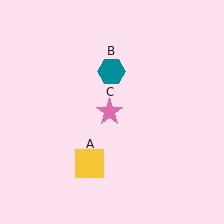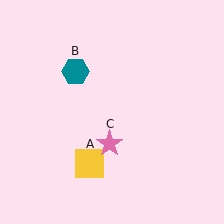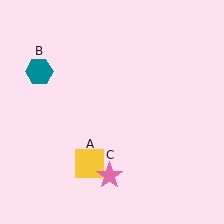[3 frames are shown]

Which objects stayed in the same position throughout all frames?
Yellow square (object A) remained stationary.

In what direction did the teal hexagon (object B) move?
The teal hexagon (object B) moved left.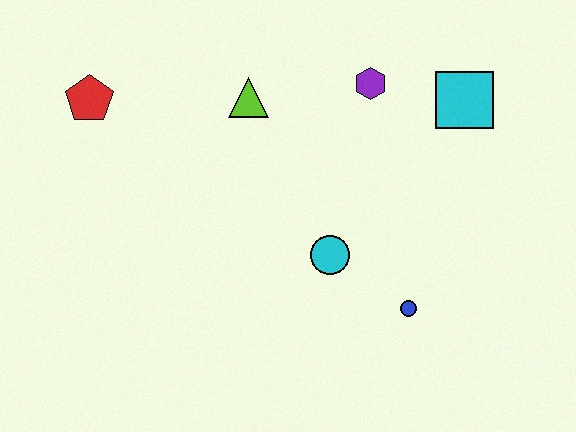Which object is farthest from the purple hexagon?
The red pentagon is farthest from the purple hexagon.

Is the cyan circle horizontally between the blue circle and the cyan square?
No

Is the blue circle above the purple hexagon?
No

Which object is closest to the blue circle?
The cyan circle is closest to the blue circle.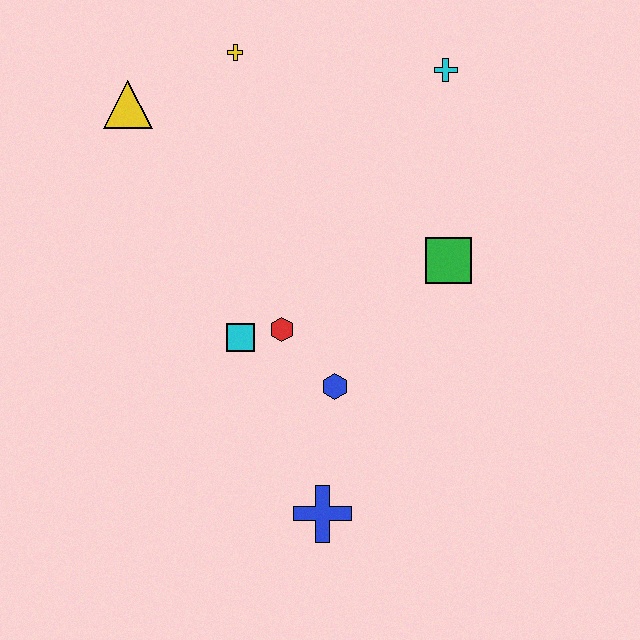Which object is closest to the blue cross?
The blue hexagon is closest to the blue cross.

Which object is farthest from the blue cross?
The yellow cross is farthest from the blue cross.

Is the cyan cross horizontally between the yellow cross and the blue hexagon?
No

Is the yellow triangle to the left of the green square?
Yes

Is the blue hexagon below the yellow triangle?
Yes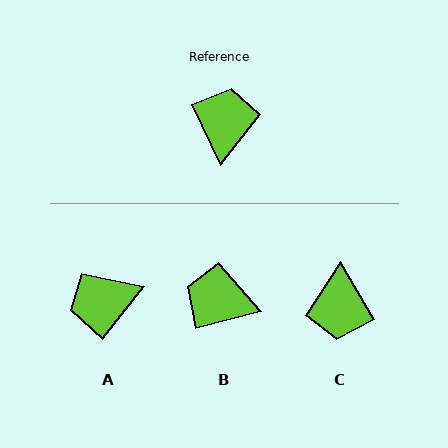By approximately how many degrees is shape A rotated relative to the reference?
Approximately 116 degrees counter-clockwise.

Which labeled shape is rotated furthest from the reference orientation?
C, about 175 degrees away.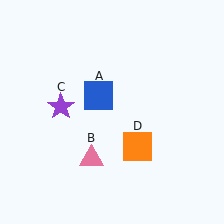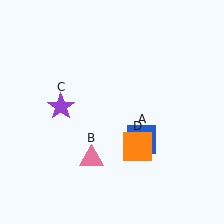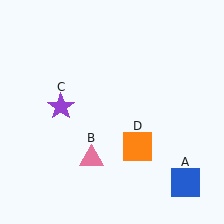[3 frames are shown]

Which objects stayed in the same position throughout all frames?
Pink triangle (object B) and purple star (object C) and orange square (object D) remained stationary.